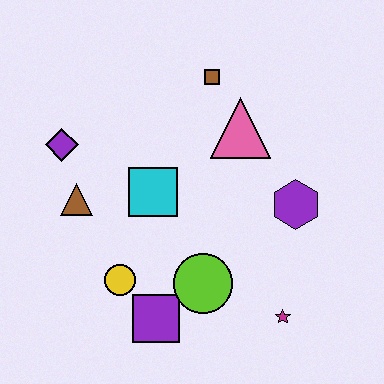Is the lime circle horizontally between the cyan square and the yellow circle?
No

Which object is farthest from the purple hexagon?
The purple diamond is farthest from the purple hexagon.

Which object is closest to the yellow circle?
The purple square is closest to the yellow circle.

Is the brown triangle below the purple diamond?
Yes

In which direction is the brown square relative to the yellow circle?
The brown square is above the yellow circle.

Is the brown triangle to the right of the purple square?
No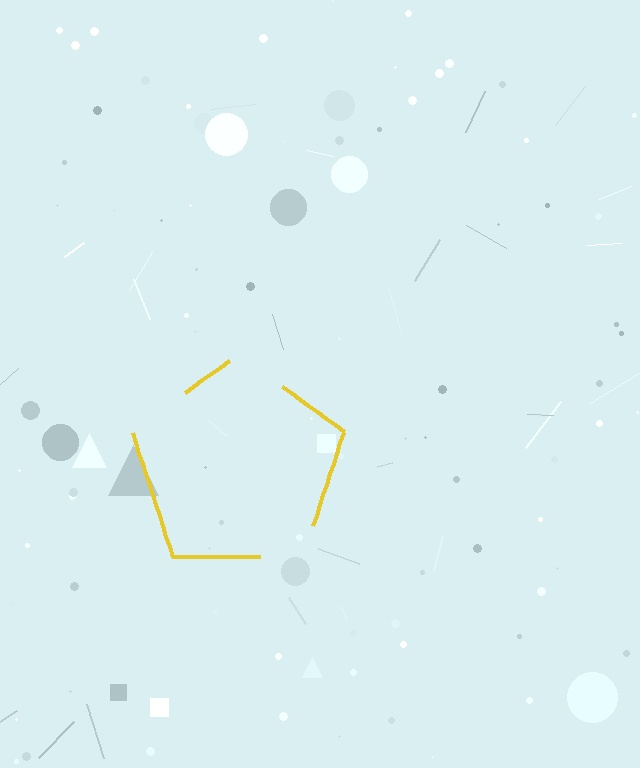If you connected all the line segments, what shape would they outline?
They would outline a pentagon.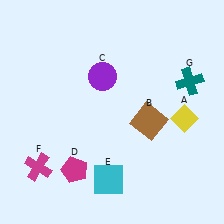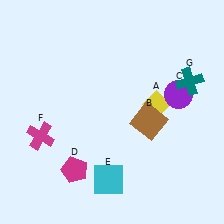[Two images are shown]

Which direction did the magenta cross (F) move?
The magenta cross (F) moved up.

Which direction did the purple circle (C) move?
The purple circle (C) moved right.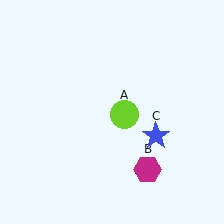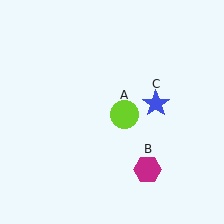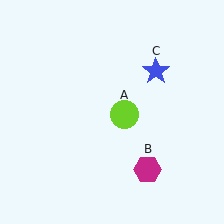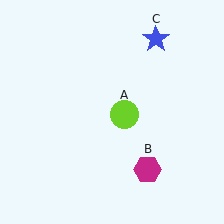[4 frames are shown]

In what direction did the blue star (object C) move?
The blue star (object C) moved up.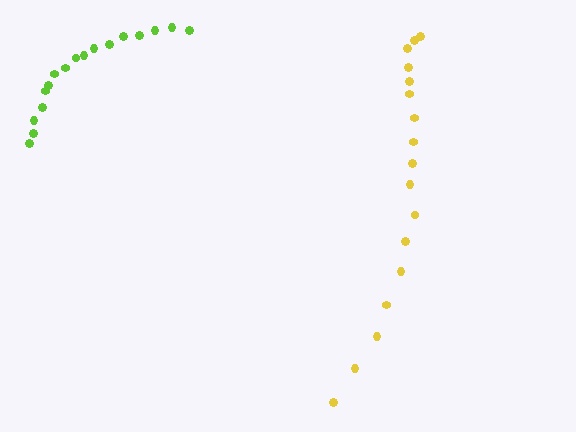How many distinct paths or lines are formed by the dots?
There are 2 distinct paths.